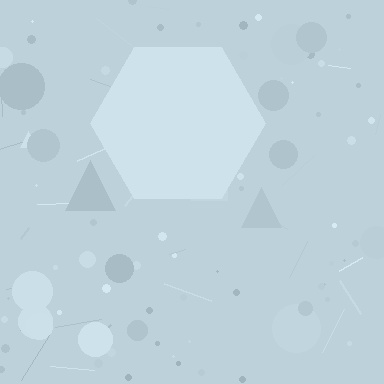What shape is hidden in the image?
A hexagon is hidden in the image.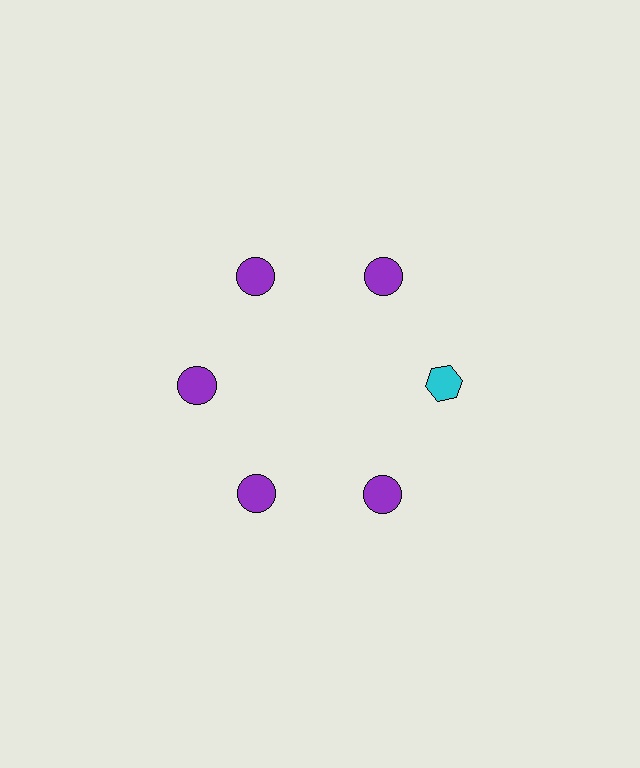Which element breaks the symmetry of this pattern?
The cyan hexagon at roughly the 3 o'clock position breaks the symmetry. All other shapes are purple circles.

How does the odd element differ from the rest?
It differs in both color (cyan instead of purple) and shape (hexagon instead of circle).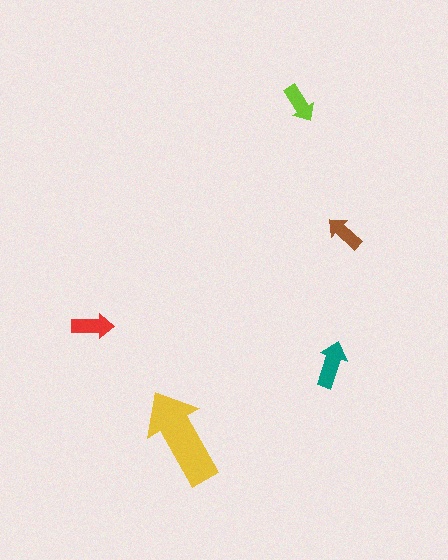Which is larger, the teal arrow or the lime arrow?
The teal one.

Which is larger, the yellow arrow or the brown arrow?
The yellow one.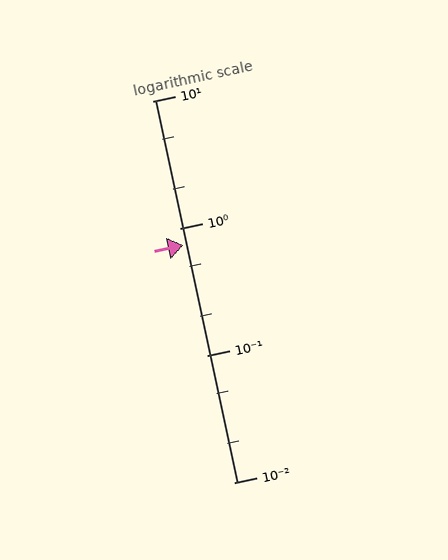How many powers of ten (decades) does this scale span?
The scale spans 3 decades, from 0.01 to 10.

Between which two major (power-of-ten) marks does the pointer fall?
The pointer is between 0.1 and 1.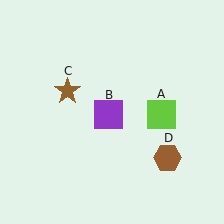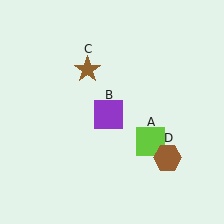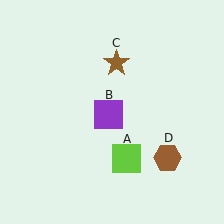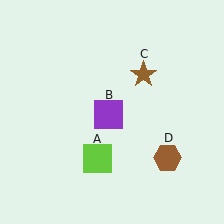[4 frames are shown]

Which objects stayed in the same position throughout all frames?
Purple square (object B) and brown hexagon (object D) remained stationary.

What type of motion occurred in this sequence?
The lime square (object A), brown star (object C) rotated clockwise around the center of the scene.